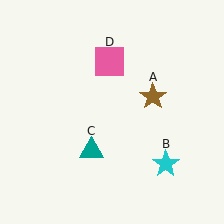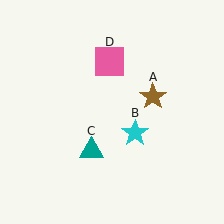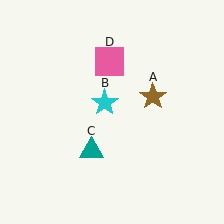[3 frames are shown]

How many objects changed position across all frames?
1 object changed position: cyan star (object B).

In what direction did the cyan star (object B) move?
The cyan star (object B) moved up and to the left.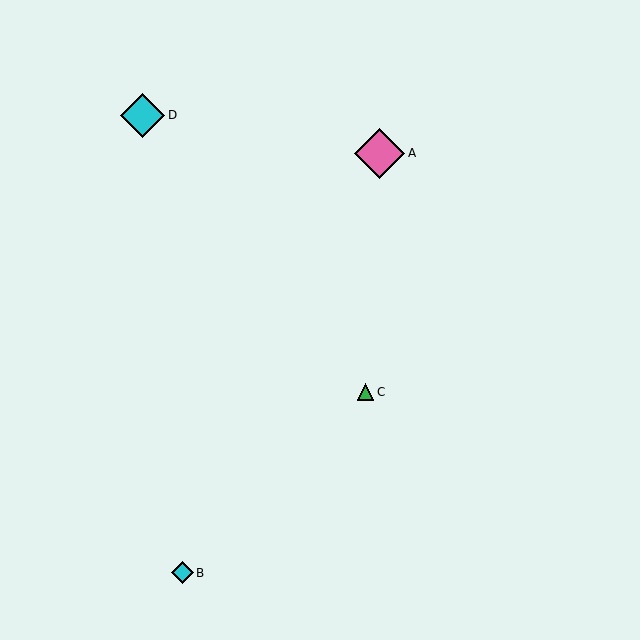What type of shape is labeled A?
Shape A is a pink diamond.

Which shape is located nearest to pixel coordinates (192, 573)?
The cyan diamond (labeled B) at (182, 573) is nearest to that location.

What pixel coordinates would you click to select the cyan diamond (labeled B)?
Click at (182, 573) to select the cyan diamond B.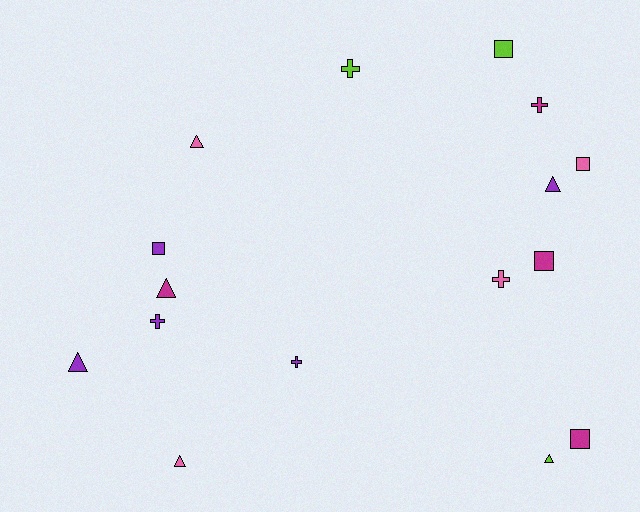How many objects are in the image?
There are 16 objects.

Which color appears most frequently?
Purple, with 5 objects.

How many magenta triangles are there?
There is 1 magenta triangle.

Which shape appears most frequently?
Triangle, with 6 objects.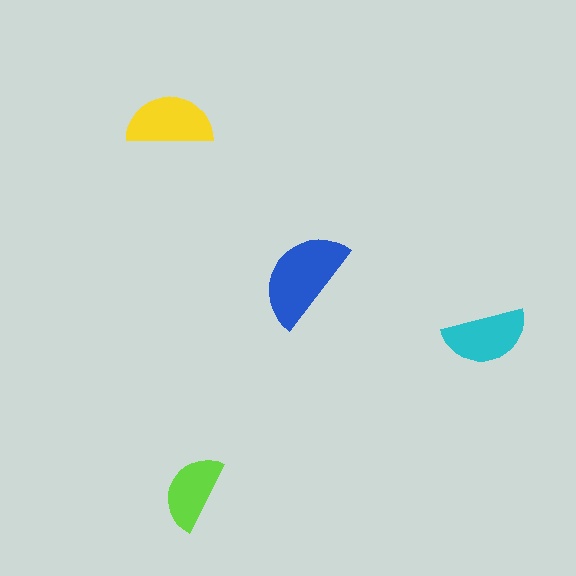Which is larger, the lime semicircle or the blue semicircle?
The blue one.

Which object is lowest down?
The lime semicircle is bottommost.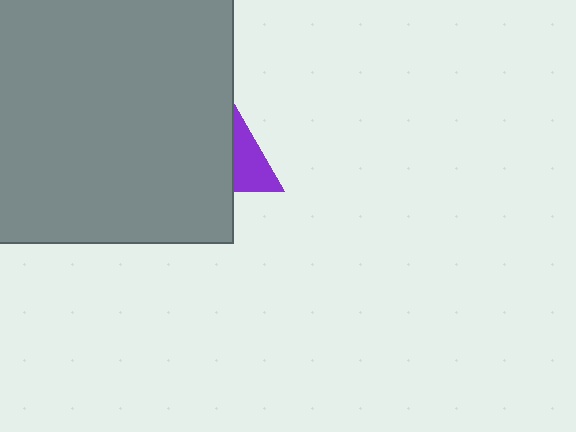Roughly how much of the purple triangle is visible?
A small part of it is visible (roughly 35%).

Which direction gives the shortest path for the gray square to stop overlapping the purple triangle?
Moving left gives the shortest separation.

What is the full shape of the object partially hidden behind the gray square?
The partially hidden object is a purple triangle.